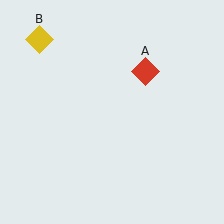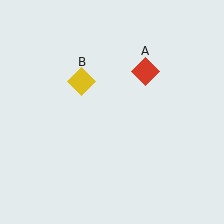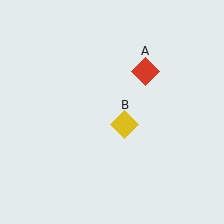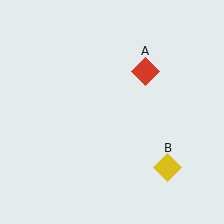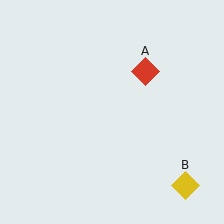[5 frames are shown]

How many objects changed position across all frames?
1 object changed position: yellow diamond (object B).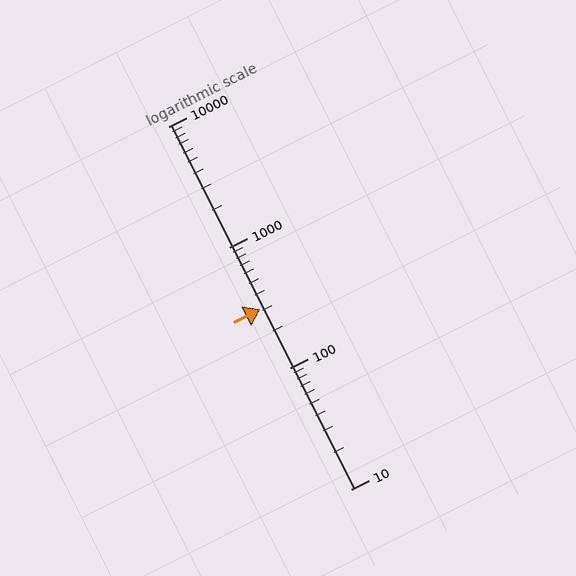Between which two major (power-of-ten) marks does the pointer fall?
The pointer is between 100 and 1000.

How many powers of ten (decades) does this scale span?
The scale spans 3 decades, from 10 to 10000.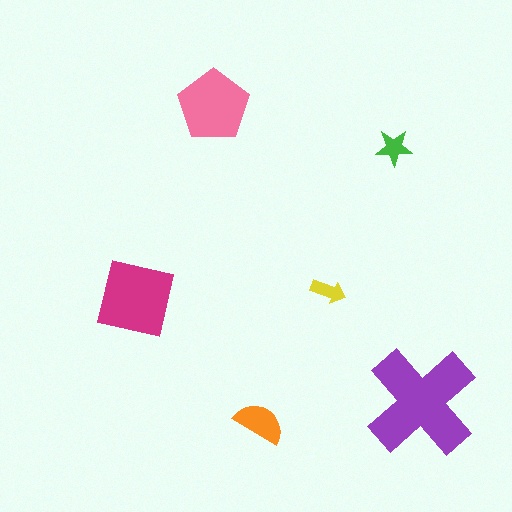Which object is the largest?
The purple cross.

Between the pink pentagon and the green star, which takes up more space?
The pink pentagon.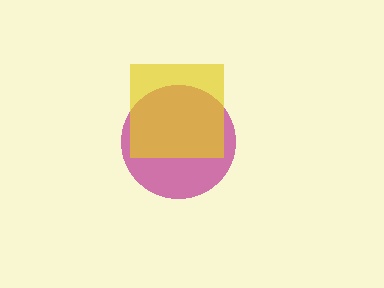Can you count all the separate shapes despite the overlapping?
Yes, there are 2 separate shapes.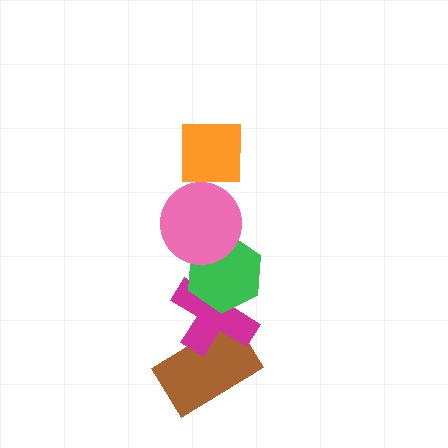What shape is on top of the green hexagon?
The pink circle is on top of the green hexagon.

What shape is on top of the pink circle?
The orange square is on top of the pink circle.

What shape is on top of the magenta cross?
The green hexagon is on top of the magenta cross.